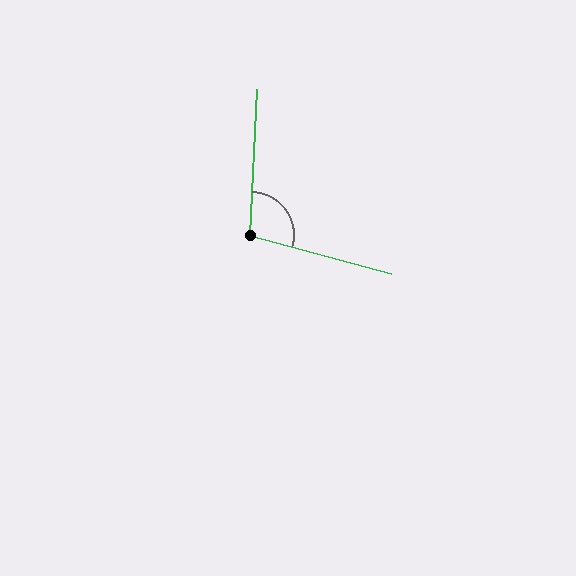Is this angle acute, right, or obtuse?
It is obtuse.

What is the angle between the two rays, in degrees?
Approximately 103 degrees.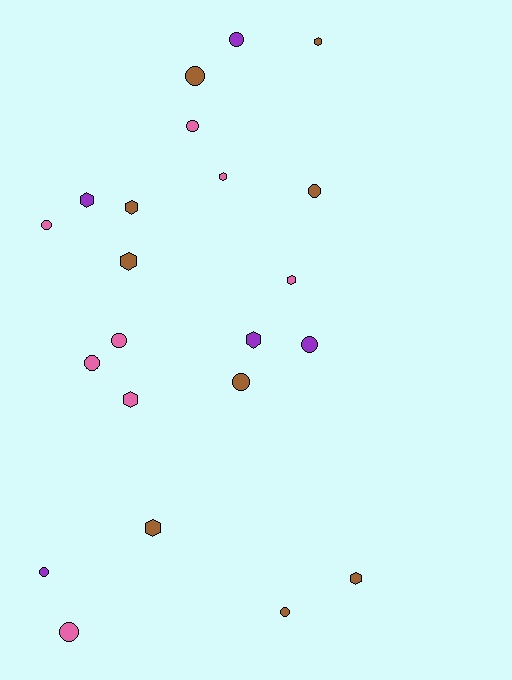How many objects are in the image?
There are 22 objects.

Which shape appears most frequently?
Circle, with 12 objects.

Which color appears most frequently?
Brown, with 9 objects.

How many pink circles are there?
There are 5 pink circles.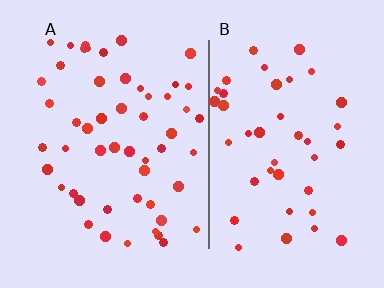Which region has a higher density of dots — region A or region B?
A (the left).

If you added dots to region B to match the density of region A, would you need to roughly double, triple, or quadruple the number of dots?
Approximately double.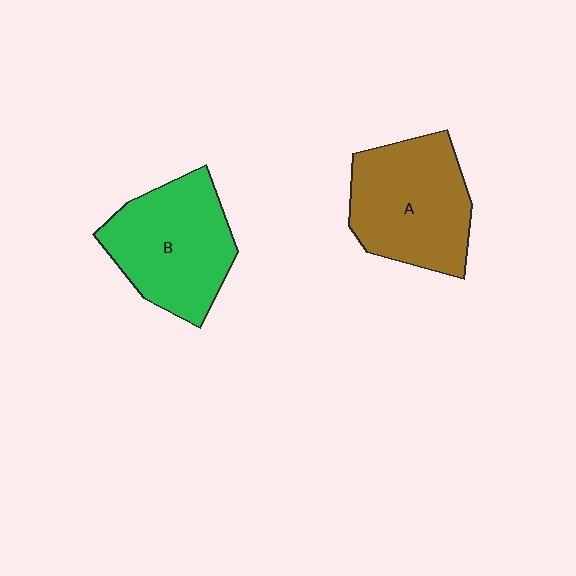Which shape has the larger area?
Shape A (brown).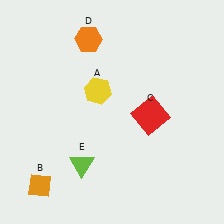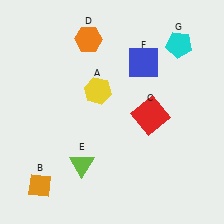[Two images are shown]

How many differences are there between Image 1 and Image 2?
There are 2 differences between the two images.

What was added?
A blue square (F), a cyan pentagon (G) were added in Image 2.